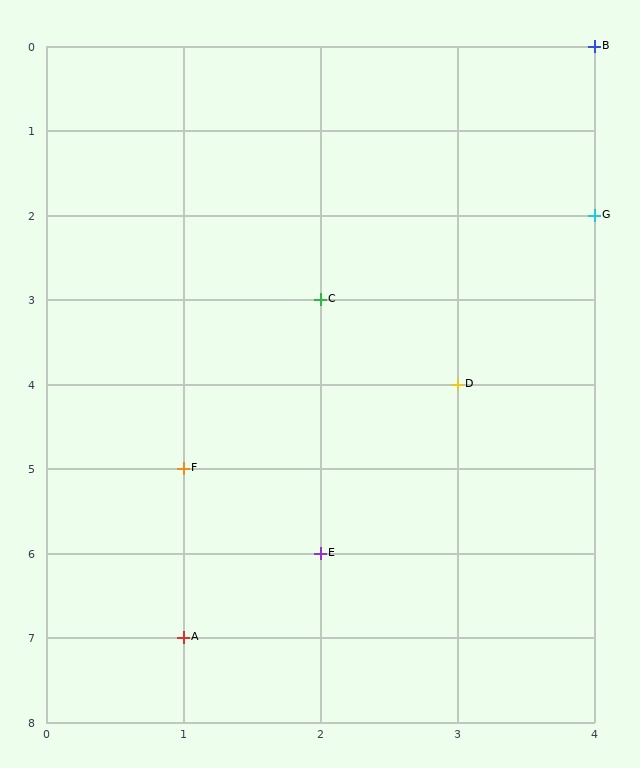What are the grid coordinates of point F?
Point F is at grid coordinates (1, 5).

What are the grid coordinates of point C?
Point C is at grid coordinates (2, 3).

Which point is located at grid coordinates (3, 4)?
Point D is at (3, 4).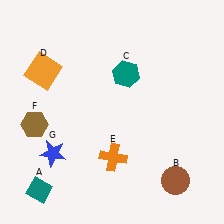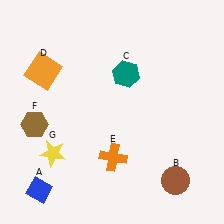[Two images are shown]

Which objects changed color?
A changed from teal to blue. G changed from blue to yellow.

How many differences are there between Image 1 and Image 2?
There are 2 differences between the two images.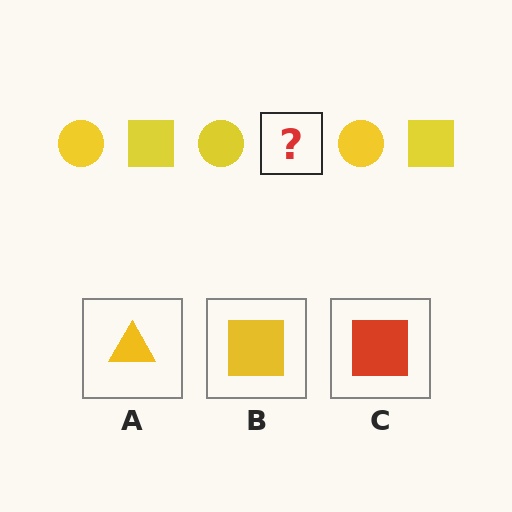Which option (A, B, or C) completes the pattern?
B.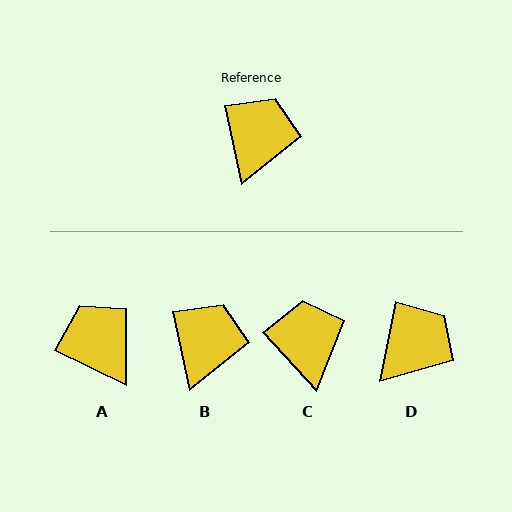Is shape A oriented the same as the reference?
No, it is off by about 52 degrees.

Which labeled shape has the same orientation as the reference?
B.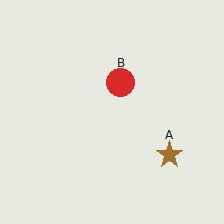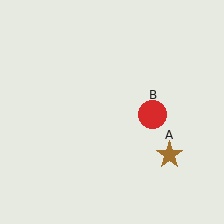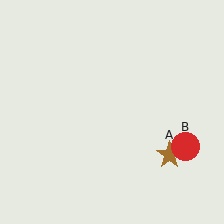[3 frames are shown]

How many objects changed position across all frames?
1 object changed position: red circle (object B).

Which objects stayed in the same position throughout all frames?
Brown star (object A) remained stationary.